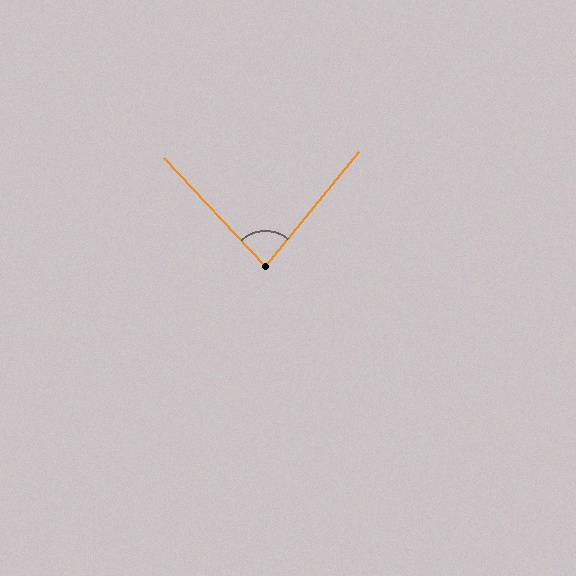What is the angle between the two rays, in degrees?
Approximately 82 degrees.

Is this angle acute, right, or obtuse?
It is acute.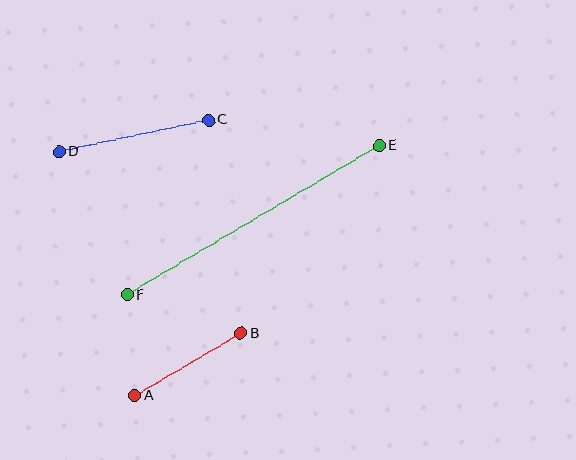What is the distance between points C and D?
The distance is approximately 153 pixels.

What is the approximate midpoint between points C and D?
The midpoint is at approximately (134, 136) pixels.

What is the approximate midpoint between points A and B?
The midpoint is at approximately (188, 365) pixels.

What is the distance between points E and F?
The distance is approximately 293 pixels.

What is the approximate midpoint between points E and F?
The midpoint is at approximately (253, 220) pixels.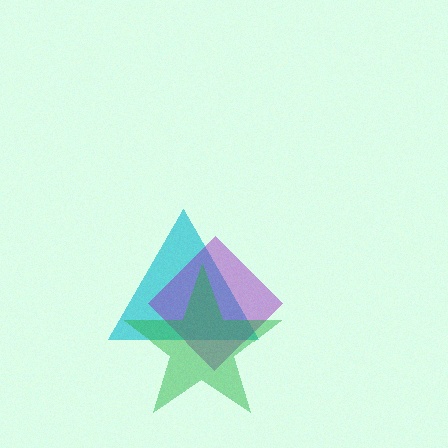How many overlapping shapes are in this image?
There are 3 overlapping shapes in the image.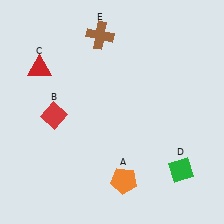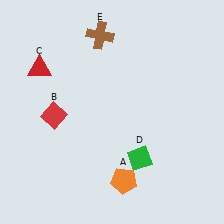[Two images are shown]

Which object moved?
The green diamond (D) moved left.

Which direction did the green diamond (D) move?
The green diamond (D) moved left.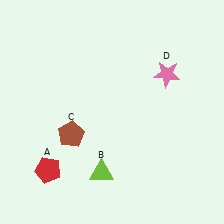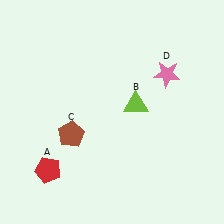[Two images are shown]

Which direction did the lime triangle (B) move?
The lime triangle (B) moved up.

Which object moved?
The lime triangle (B) moved up.